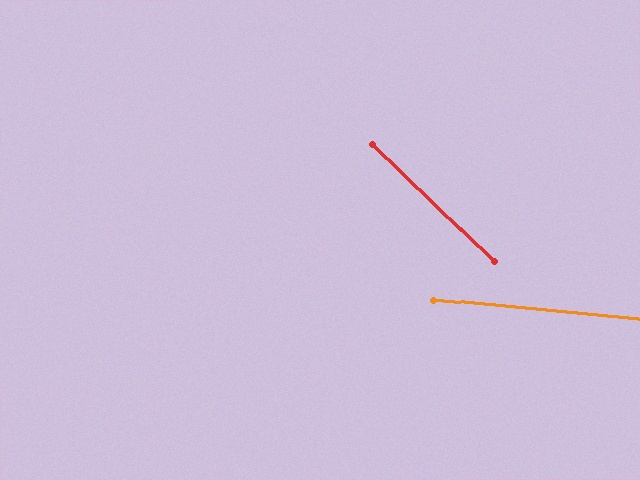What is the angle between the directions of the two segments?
Approximately 39 degrees.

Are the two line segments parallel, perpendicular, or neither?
Neither parallel nor perpendicular — they differ by about 39°.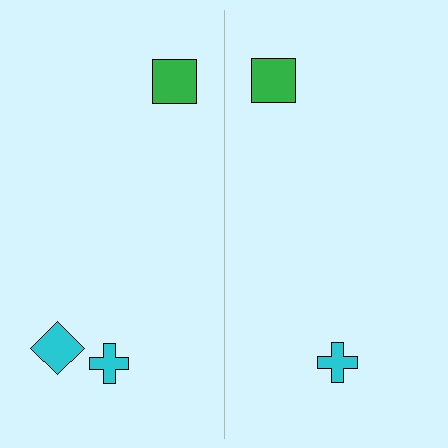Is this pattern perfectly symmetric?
No, the pattern is not perfectly symmetric. A cyan diamond is missing from the right side.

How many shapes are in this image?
There are 5 shapes in this image.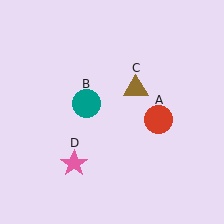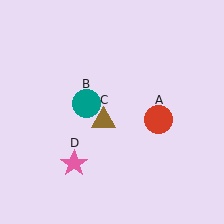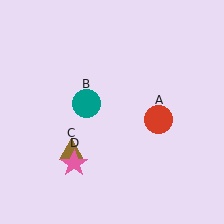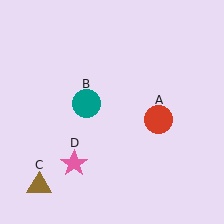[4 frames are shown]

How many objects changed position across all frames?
1 object changed position: brown triangle (object C).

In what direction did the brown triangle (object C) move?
The brown triangle (object C) moved down and to the left.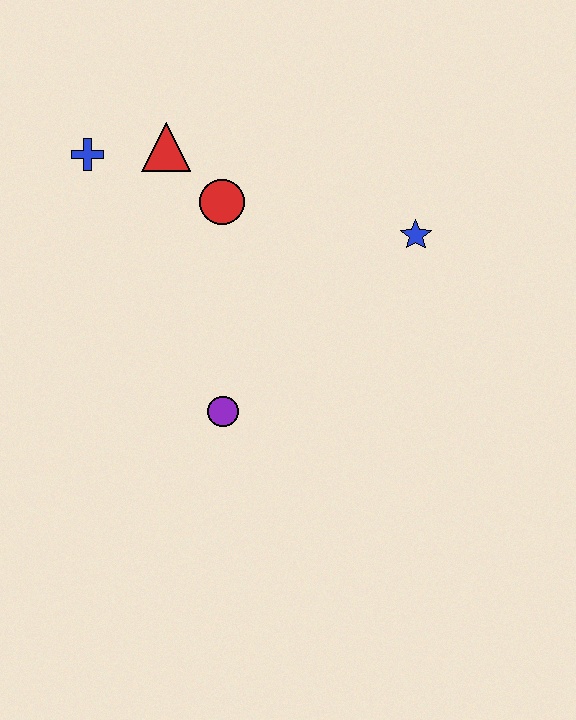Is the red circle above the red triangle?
No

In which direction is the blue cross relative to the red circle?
The blue cross is to the left of the red circle.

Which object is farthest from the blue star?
The blue cross is farthest from the blue star.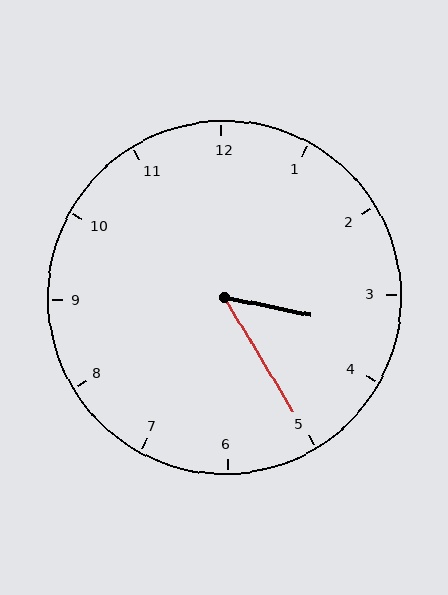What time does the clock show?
3:25.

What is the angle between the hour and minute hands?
Approximately 48 degrees.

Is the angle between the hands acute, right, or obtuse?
It is acute.